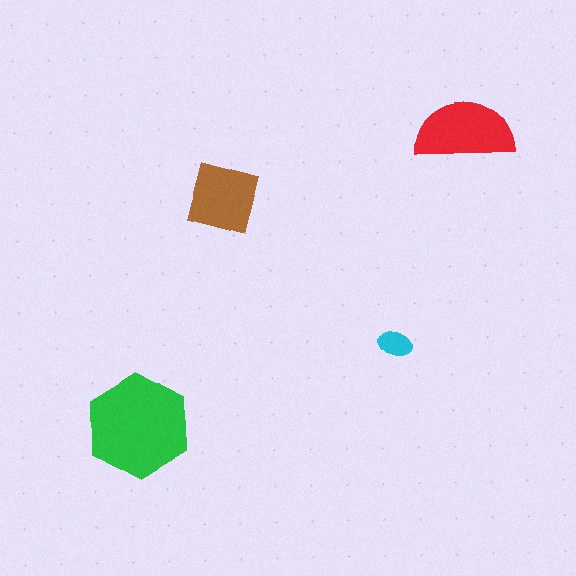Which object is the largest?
The green hexagon.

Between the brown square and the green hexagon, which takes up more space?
The green hexagon.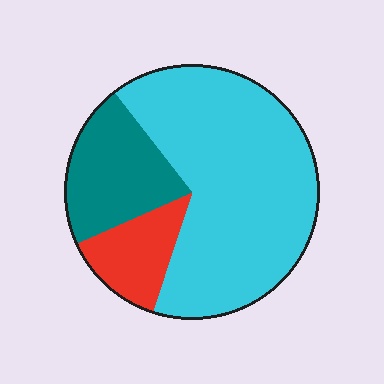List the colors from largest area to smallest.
From largest to smallest: cyan, teal, red.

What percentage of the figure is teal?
Teal covers 21% of the figure.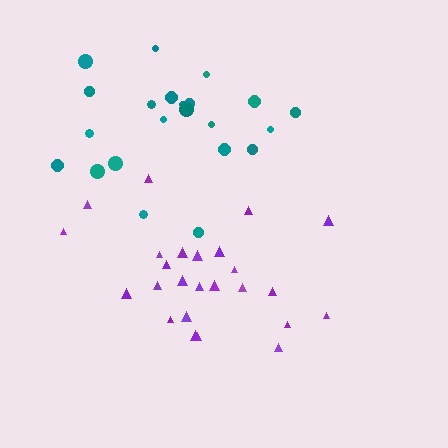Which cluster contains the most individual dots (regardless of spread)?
Purple (25).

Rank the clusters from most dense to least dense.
purple, teal.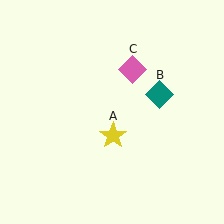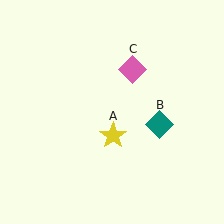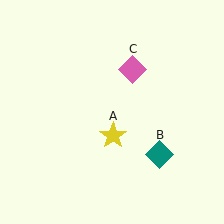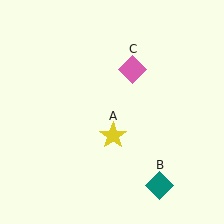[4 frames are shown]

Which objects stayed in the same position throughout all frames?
Yellow star (object A) and pink diamond (object C) remained stationary.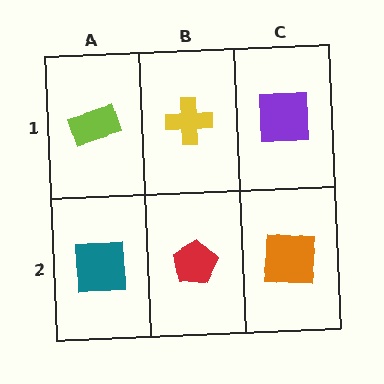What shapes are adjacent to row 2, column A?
A lime rectangle (row 1, column A), a red pentagon (row 2, column B).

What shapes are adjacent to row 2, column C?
A purple square (row 1, column C), a red pentagon (row 2, column B).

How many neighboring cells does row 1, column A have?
2.